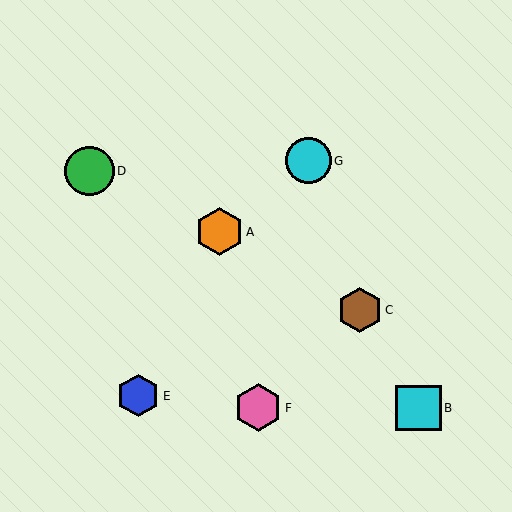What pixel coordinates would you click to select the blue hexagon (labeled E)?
Click at (138, 396) to select the blue hexagon E.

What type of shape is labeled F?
Shape F is a pink hexagon.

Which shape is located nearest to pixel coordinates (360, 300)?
The brown hexagon (labeled C) at (360, 310) is nearest to that location.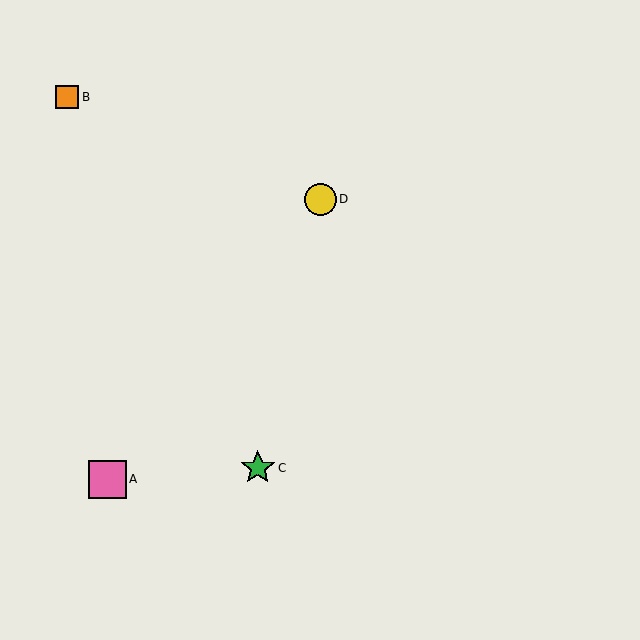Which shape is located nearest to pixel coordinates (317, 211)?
The yellow circle (labeled D) at (320, 199) is nearest to that location.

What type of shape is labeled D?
Shape D is a yellow circle.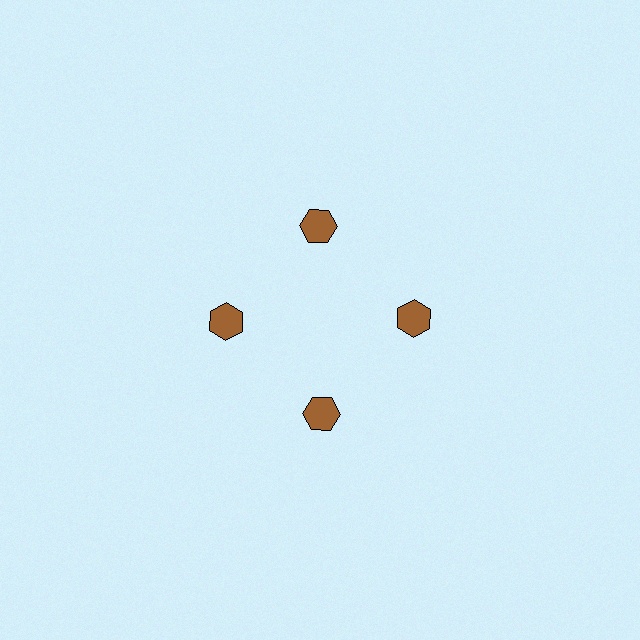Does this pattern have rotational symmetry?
Yes, this pattern has 4-fold rotational symmetry. It looks the same after rotating 90 degrees around the center.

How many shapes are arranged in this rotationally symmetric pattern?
There are 4 shapes, arranged in 4 groups of 1.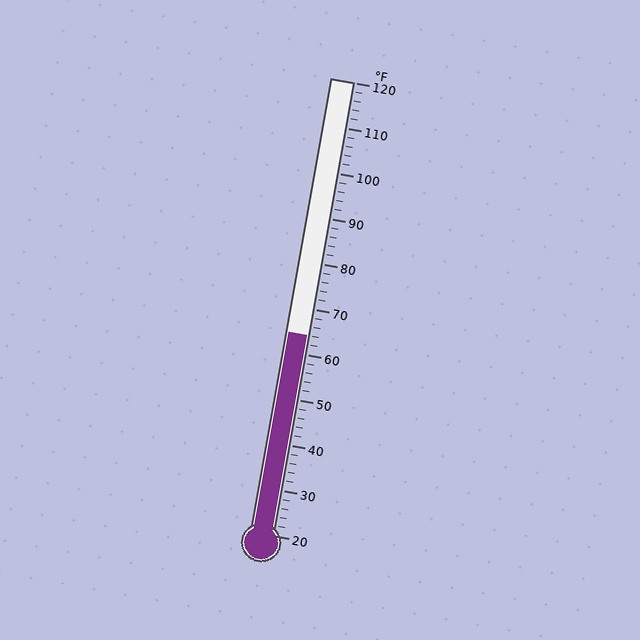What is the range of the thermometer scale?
The thermometer scale ranges from 20°F to 120°F.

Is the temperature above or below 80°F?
The temperature is below 80°F.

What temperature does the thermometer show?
The thermometer shows approximately 64°F.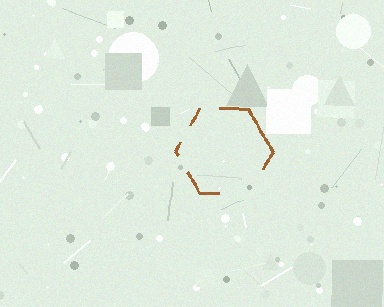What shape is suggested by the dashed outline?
The dashed outline suggests a hexagon.